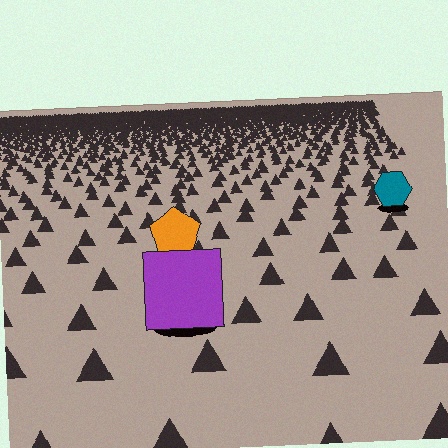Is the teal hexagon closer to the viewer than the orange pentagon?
No. The orange pentagon is closer — you can tell from the texture gradient: the ground texture is coarser near it.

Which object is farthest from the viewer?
The teal hexagon is farthest from the viewer. It appears smaller and the ground texture around it is denser.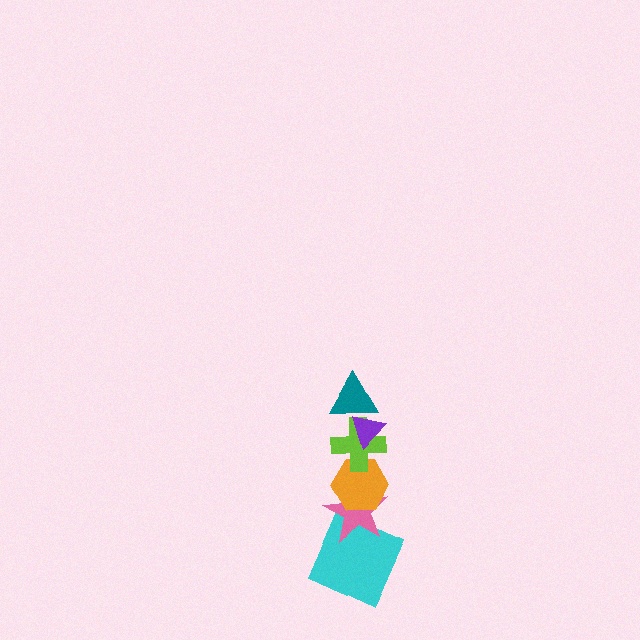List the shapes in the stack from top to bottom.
From top to bottom: the purple triangle, the teal triangle, the lime cross, the orange hexagon, the pink star, the cyan square.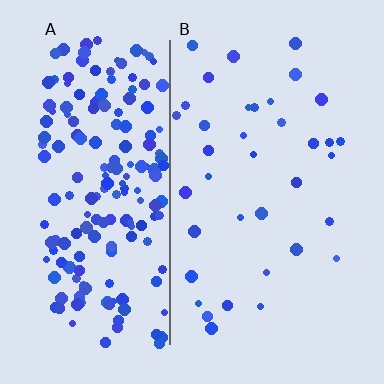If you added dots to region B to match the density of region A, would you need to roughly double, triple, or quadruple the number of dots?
Approximately quadruple.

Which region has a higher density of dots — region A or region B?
A (the left).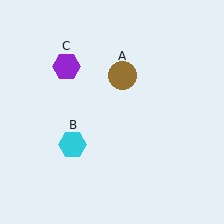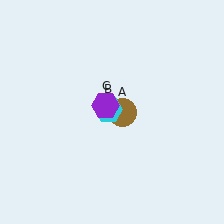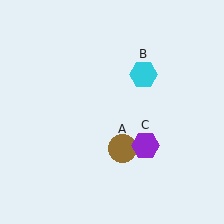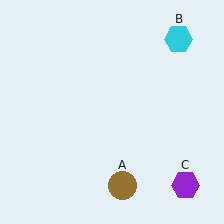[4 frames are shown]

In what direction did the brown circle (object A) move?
The brown circle (object A) moved down.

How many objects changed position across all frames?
3 objects changed position: brown circle (object A), cyan hexagon (object B), purple hexagon (object C).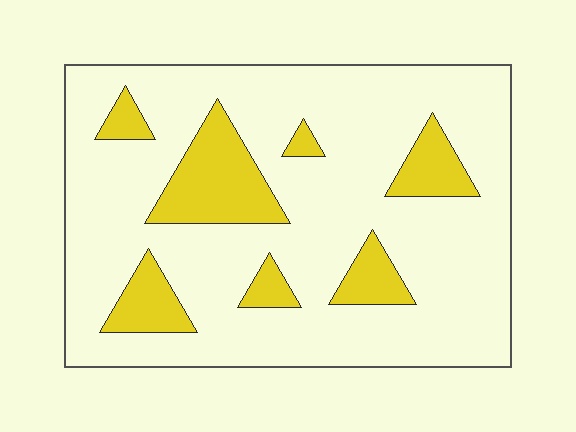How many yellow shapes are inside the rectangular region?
7.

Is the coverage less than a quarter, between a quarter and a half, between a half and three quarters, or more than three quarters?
Less than a quarter.